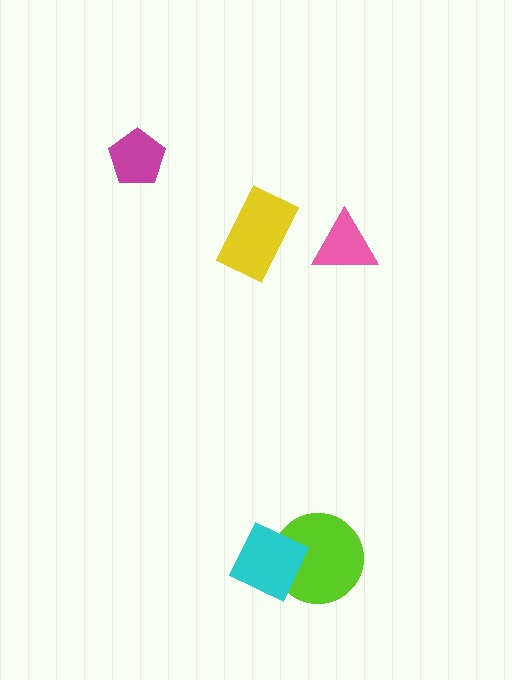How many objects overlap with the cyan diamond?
1 object overlaps with the cyan diamond.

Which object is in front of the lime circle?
The cyan diamond is in front of the lime circle.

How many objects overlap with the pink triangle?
0 objects overlap with the pink triangle.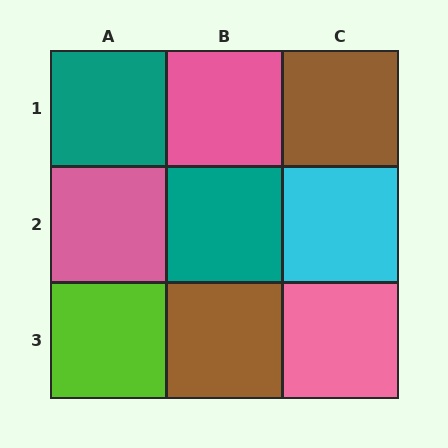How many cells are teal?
2 cells are teal.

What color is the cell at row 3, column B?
Brown.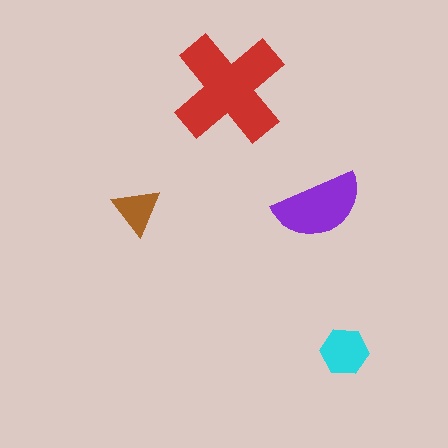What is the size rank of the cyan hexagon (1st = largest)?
3rd.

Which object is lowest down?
The cyan hexagon is bottommost.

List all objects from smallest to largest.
The brown triangle, the cyan hexagon, the purple semicircle, the red cross.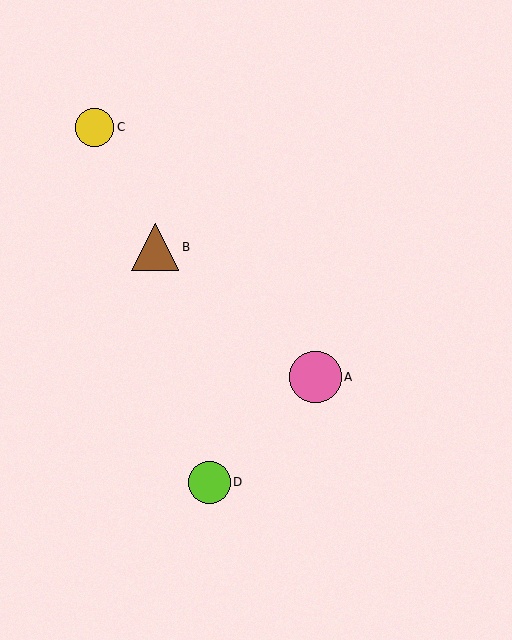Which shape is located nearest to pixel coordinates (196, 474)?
The lime circle (labeled D) at (209, 482) is nearest to that location.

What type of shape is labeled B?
Shape B is a brown triangle.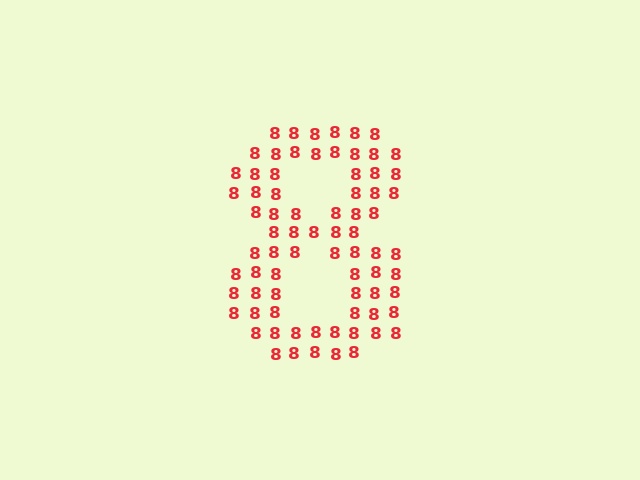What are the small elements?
The small elements are digit 8's.